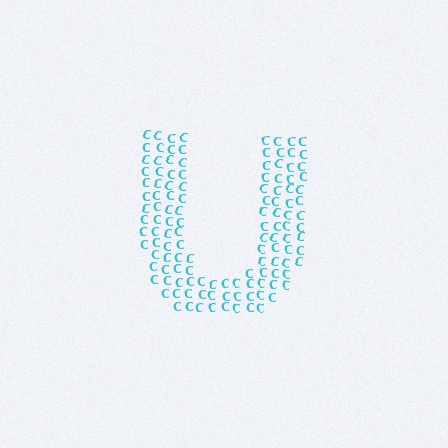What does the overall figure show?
The overall figure shows the letter U.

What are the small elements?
The small elements are letter C's.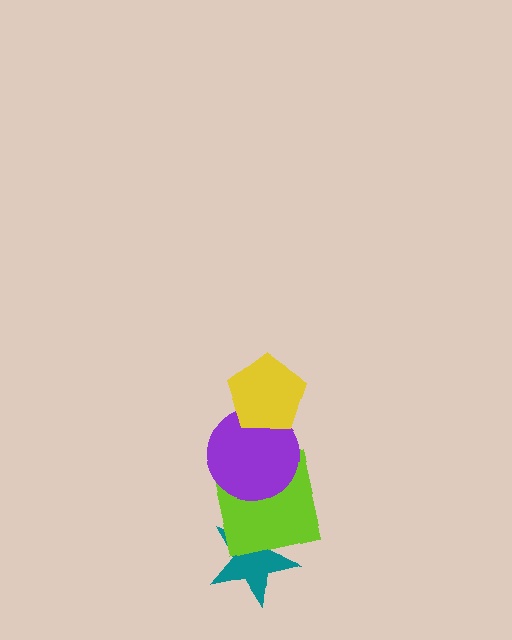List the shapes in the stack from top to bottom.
From top to bottom: the yellow pentagon, the purple circle, the lime square, the teal star.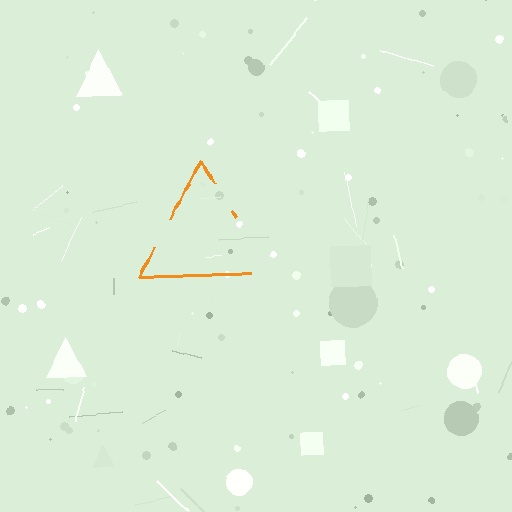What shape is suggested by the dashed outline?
The dashed outline suggests a triangle.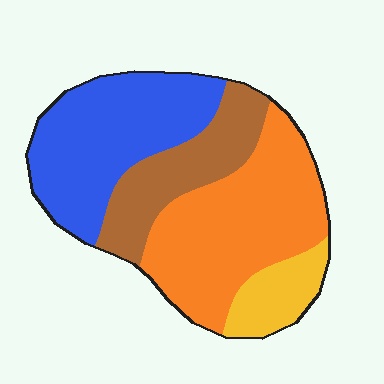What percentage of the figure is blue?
Blue takes up between a sixth and a third of the figure.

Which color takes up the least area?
Yellow, at roughly 10%.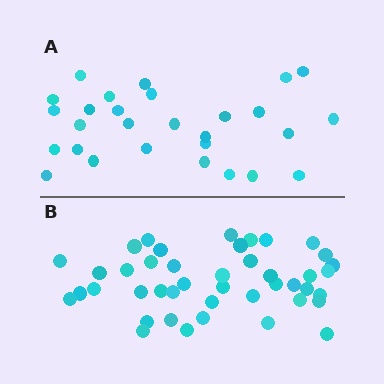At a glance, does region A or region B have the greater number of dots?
Region B (the bottom region) has more dots.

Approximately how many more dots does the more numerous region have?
Region B has approximately 15 more dots than region A.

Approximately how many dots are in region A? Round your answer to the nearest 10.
About 30 dots. (The exact count is 28, which rounds to 30.)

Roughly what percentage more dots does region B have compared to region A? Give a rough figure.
About 55% more.